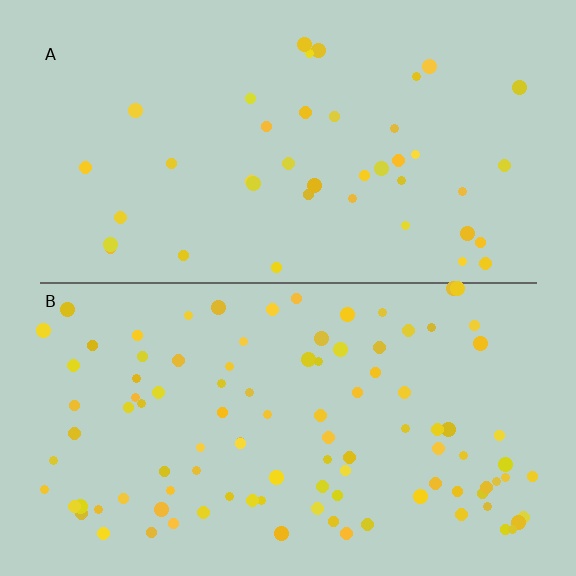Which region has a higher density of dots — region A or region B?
B (the bottom).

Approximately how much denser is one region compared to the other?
Approximately 2.4× — region B over region A.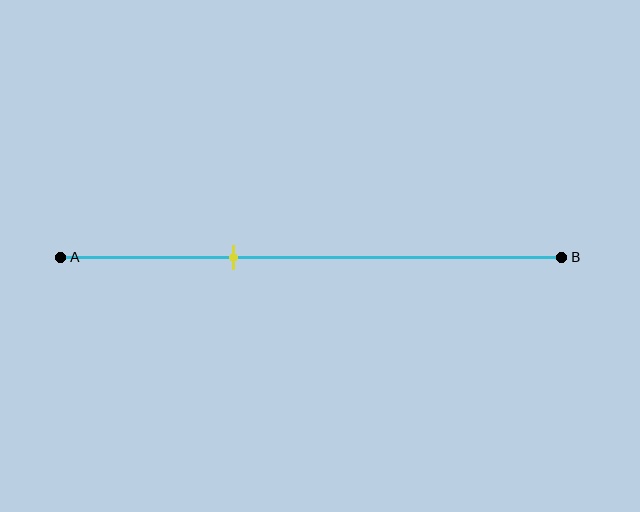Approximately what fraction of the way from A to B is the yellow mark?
The yellow mark is approximately 35% of the way from A to B.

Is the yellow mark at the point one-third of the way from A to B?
Yes, the mark is approximately at the one-third point.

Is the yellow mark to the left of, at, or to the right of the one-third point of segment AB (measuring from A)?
The yellow mark is approximately at the one-third point of segment AB.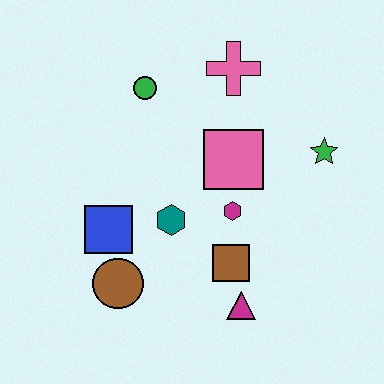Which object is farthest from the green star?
The brown circle is farthest from the green star.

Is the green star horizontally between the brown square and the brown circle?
No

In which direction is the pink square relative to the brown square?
The pink square is above the brown square.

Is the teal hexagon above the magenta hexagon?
No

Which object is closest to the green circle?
The pink cross is closest to the green circle.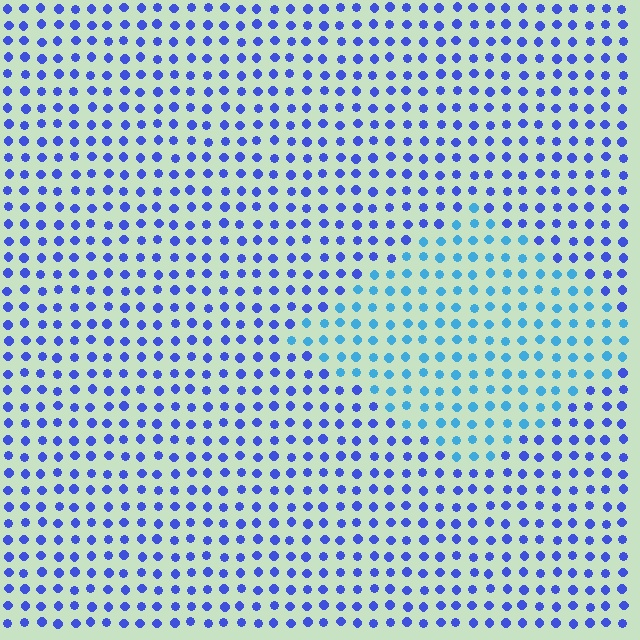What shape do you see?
I see a diamond.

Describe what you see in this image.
The image is filled with small blue elements in a uniform arrangement. A diamond-shaped region is visible where the elements are tinted to a slightly different hue, forming a subtle color boundary.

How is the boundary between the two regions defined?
The boundary is defined purely by a slight shift in hue (about 34 degrees). Spacing, size, and orientation are identical on both sides.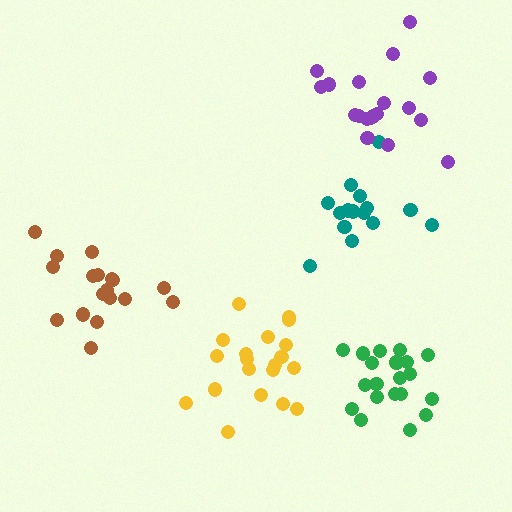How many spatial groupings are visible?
There are 5 spatial groupings.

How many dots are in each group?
Group 1: 15 dots, Group 2: 19 dots, Group 3: 20 dots, Group 4: 19 dots, Group 5: 20 dots (93 total).